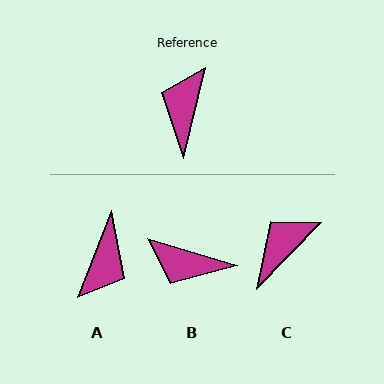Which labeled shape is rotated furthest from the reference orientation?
A, about 172 degrees away.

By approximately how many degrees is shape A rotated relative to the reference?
Approximately 172 degrees counter-clockwise.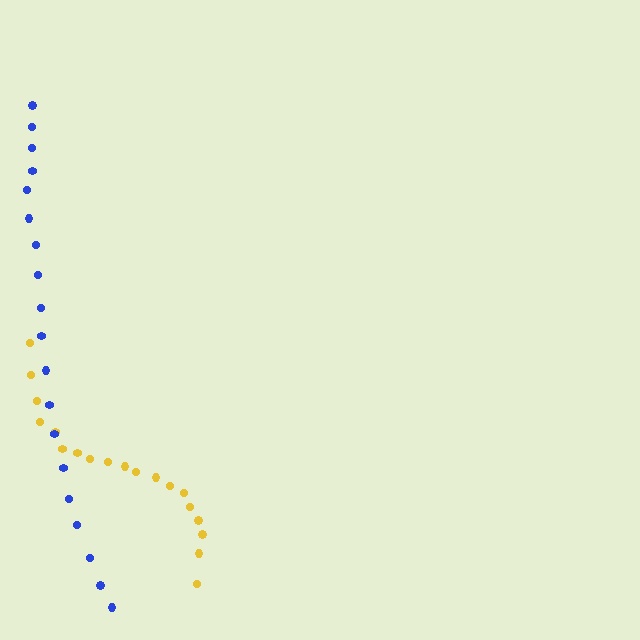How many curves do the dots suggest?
There are 2 distinct paths.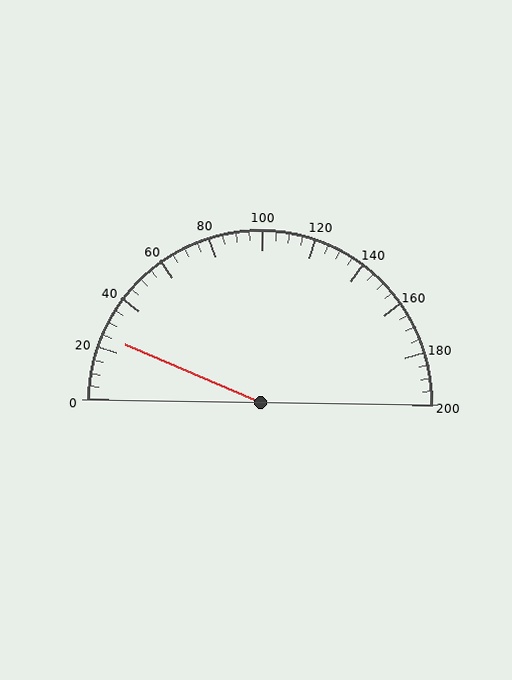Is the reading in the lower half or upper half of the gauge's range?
The reading is in the lower half of the range (0 to 200).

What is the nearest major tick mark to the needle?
The nearest major tick mark is 20.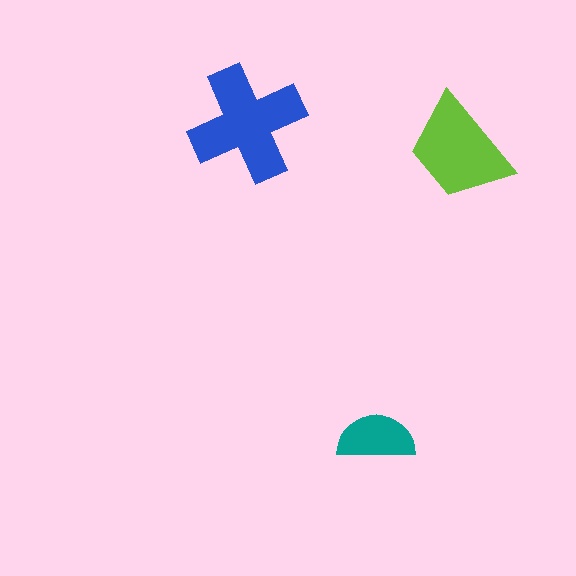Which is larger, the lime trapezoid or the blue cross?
The blue cross.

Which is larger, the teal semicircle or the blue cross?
The blue cross.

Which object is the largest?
The blue cross.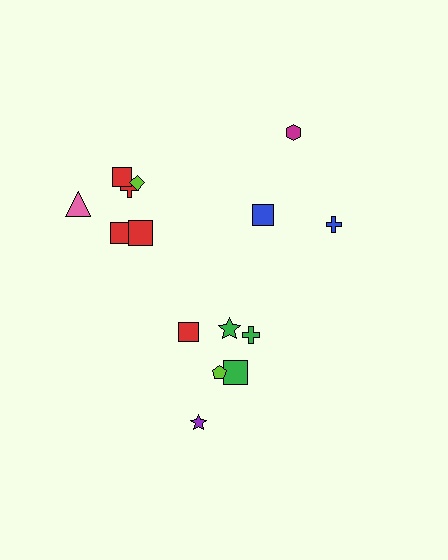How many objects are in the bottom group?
There are 5 objects.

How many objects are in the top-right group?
There are 3 objects.